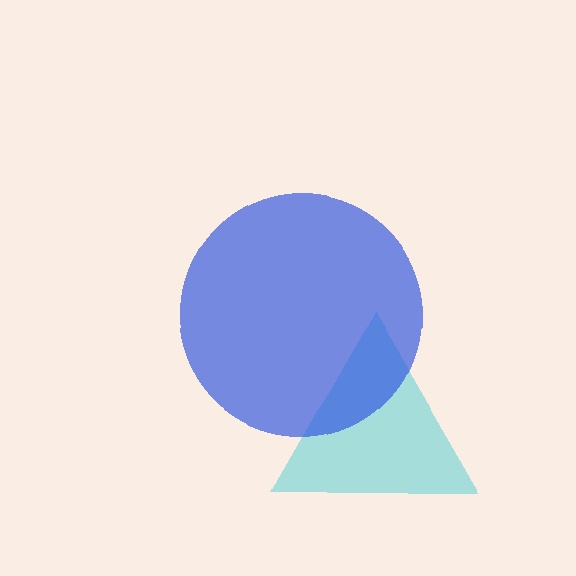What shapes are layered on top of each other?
The layered shapes are: a cyan triangle, a blue circle.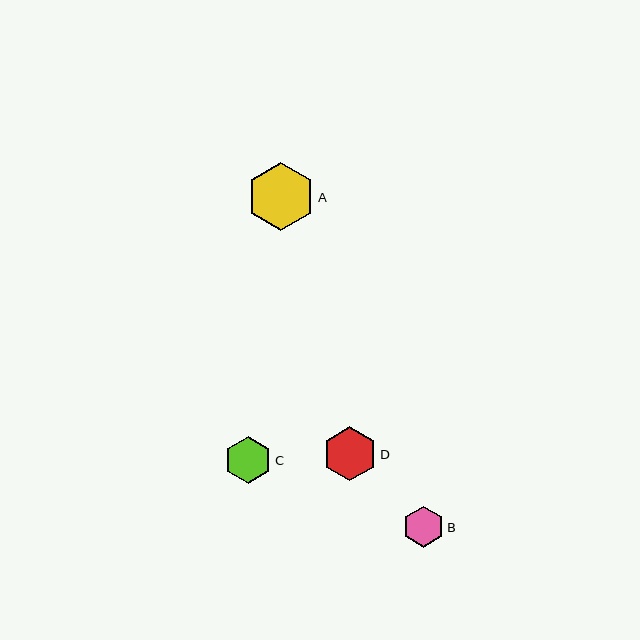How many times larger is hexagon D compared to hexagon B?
Hexagon D is approximately 1.3 times the size of hexagon B.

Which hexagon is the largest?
Hexagon A is the largest with a size of approximately 67 pixels.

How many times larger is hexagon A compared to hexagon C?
Hexagon A is approximately 1.4 times the size of hexagon C.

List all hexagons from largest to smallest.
From largest to smallest: A, D, C, B.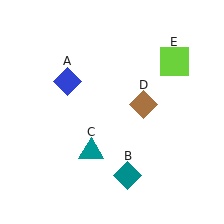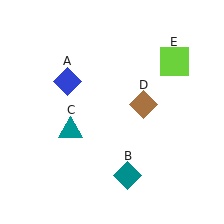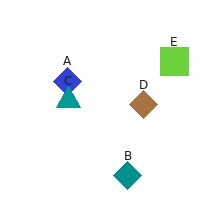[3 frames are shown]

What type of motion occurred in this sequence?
The teal triangle (object C) rotated clockwise around the center of the scene.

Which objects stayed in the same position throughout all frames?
Blue diamond (object A) and teal diamond (object B) and brown diamond (object D) and lime square (object E) remained stationary.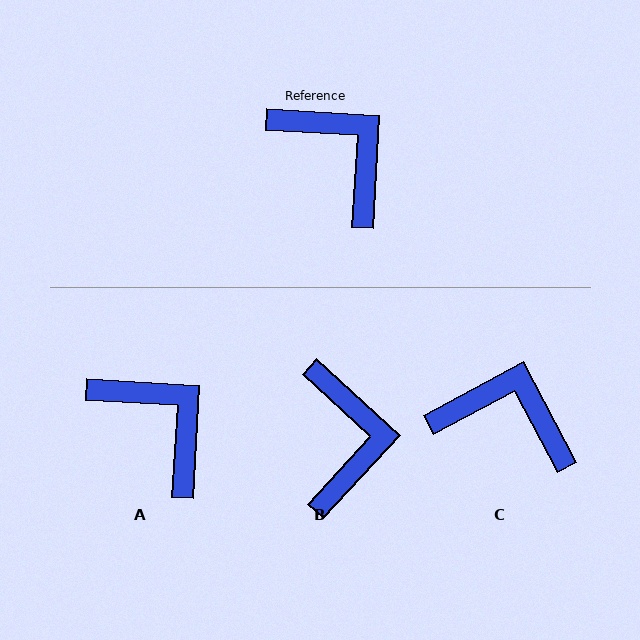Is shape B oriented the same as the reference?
No, it is off by about 39 degrees.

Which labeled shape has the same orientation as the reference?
A.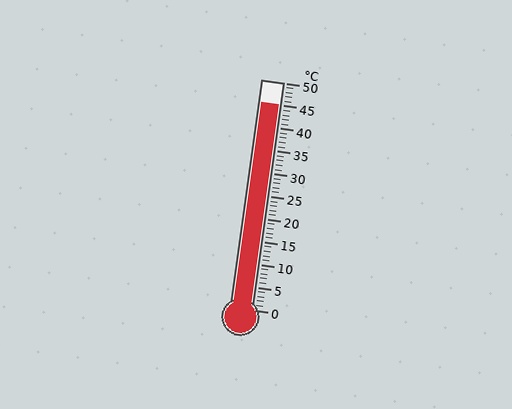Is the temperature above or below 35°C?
The temperature is above 35°C.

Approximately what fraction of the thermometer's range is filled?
The thermometer is filled to approximately 90% of its range.